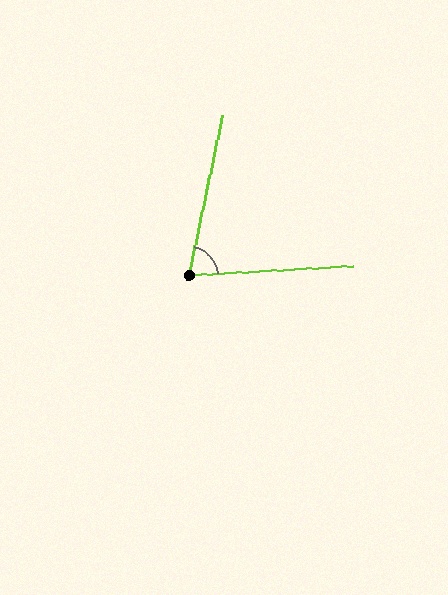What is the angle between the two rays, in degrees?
Approximately 75 degrees.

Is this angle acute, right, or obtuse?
It is acute.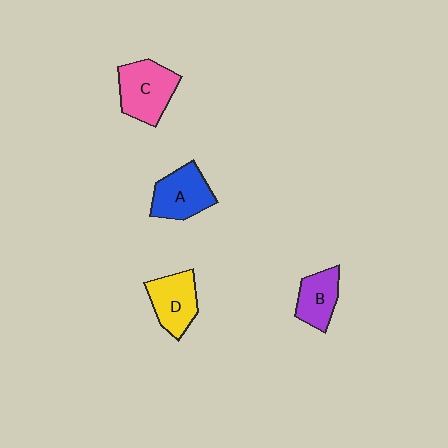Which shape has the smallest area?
Shape B (purple).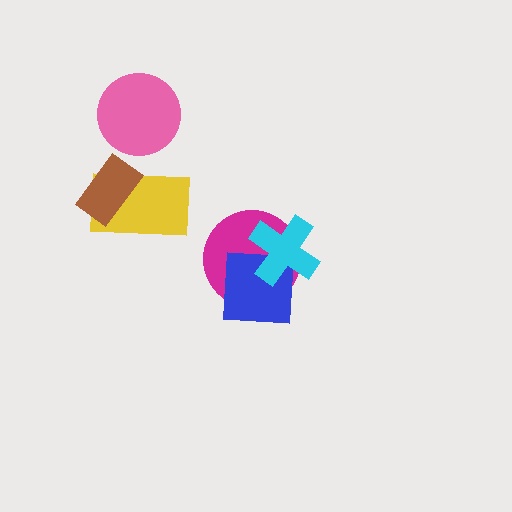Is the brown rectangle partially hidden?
No, no other shape covers it.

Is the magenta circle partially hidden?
Yes, it is partially covered by another shape.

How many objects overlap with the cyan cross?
2 objects overlap with the cyan cross.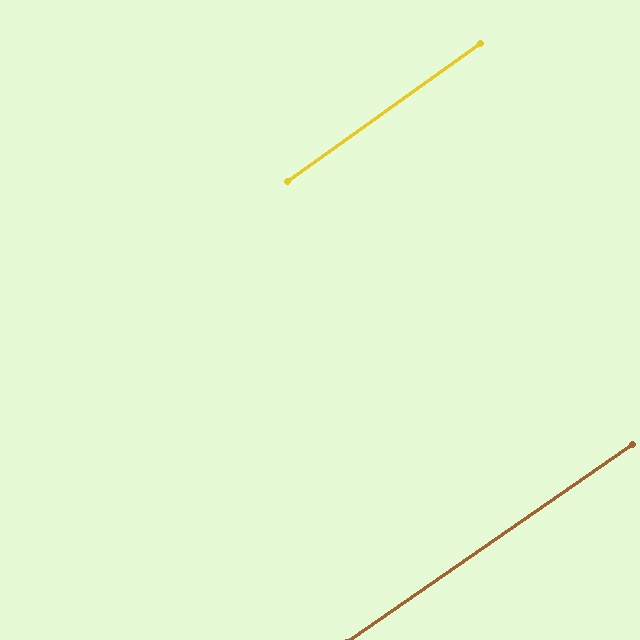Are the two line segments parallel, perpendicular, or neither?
Parallel — their directions differ by only 0.9°.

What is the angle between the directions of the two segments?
Approximately 1 degree.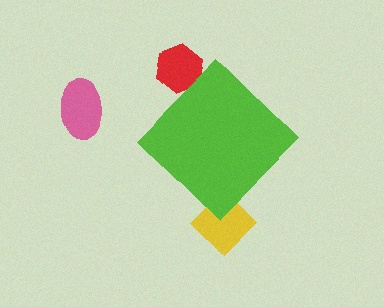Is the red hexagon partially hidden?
Yes, the red hexagon is partially hidden behind the lime diamond.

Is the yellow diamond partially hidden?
Yes, the yellow diamond is partially hidden behind the lime diamond.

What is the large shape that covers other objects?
A lime diamond.